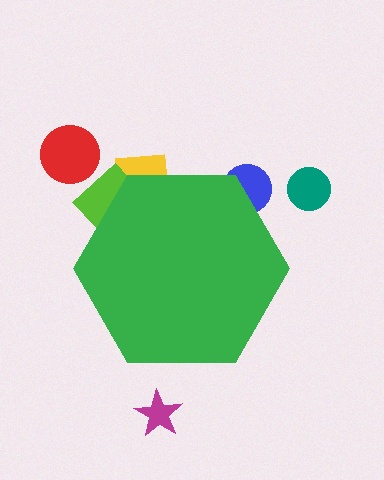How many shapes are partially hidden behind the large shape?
3 shapes are partially hidden.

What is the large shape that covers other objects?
A green hexagon.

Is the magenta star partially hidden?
No, the magenta star is fully visible.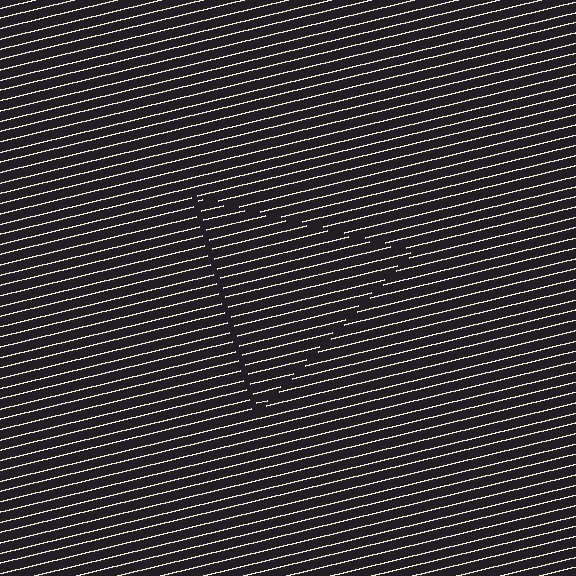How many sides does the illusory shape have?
3 sides — the line-ends trace a triangle.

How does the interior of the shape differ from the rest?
The interior of the shape contains the same grating, shifted by half a period — the contour is defined by the phase discontinuity where line-ends from the inner and outer gratings abut.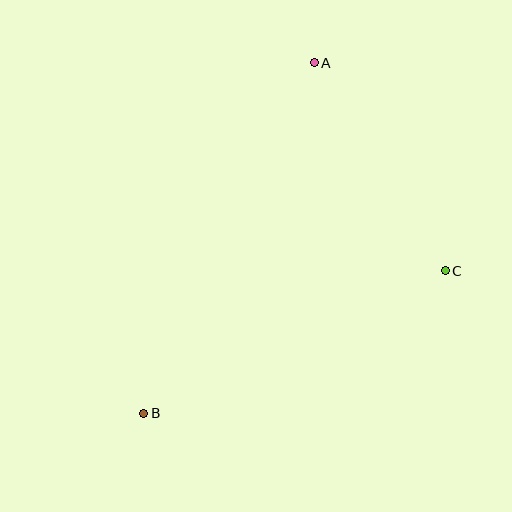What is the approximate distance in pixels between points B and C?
The distance between B and C is approximately 334 pixels.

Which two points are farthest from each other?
Points A and B are farthest from each other.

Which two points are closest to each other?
Points A and C are closest to each other.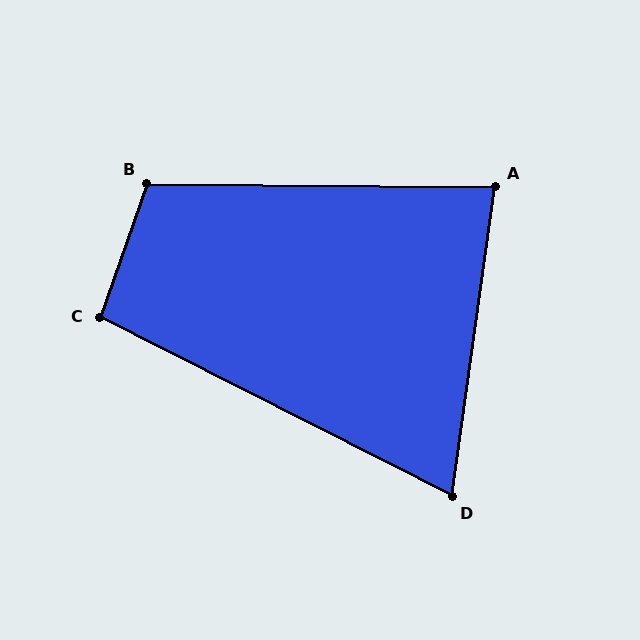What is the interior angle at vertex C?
Approximately 97 degrees (obtuse).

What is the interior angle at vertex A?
Approximately 83 degrees (acute).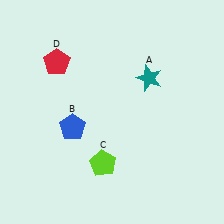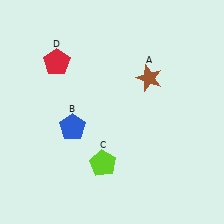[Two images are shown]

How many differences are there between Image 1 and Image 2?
There is 1 difference between the two images.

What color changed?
The star (A) changed from teal in Image 1 to brown in Image 2.